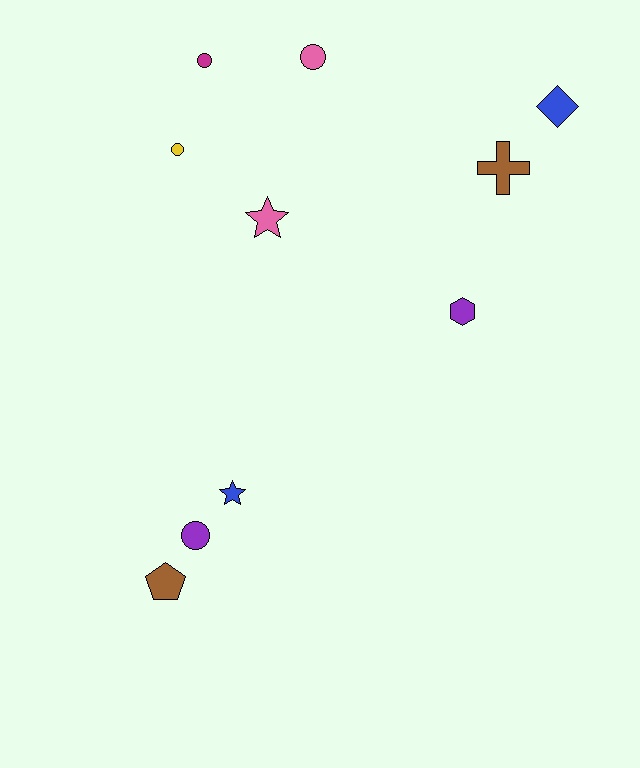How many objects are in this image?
There are 10 objects.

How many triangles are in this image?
There are no triangles.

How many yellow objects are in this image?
There is 1 yellow object.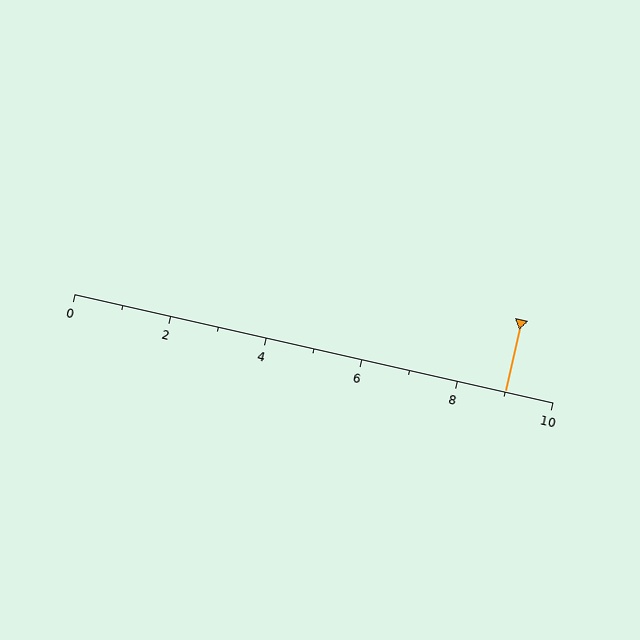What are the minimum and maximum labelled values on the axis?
The axis runs from 0 to 10.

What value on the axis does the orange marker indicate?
The marker indicates approximately 9.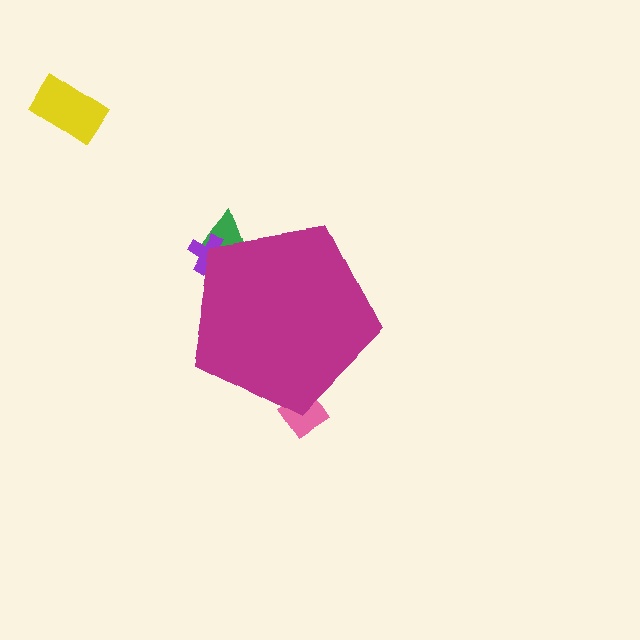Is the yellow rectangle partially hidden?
No, the yellow rectangle is fully visible.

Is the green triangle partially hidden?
Yes, the green triangle is partially hidden behind the magenta pentagon.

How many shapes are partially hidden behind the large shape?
3 shapes are partially hidden.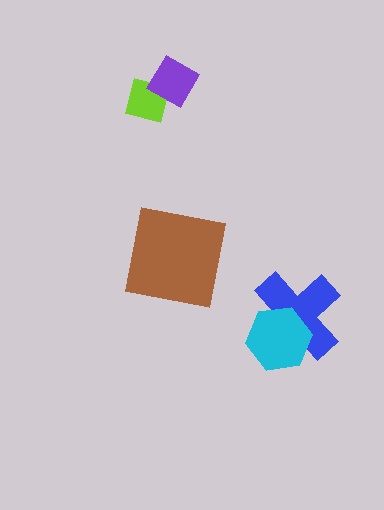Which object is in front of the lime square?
The purple diamond is in front of the lime square.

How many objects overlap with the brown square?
0 objects overlap with the brown square.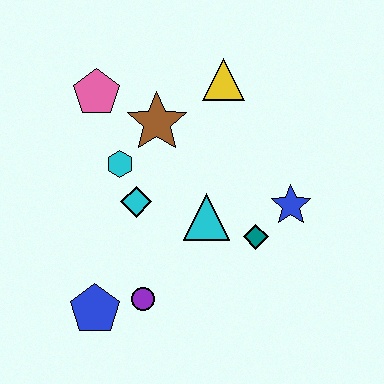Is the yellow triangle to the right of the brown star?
Yes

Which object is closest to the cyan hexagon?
The cyan diamond is closest to the cyan hexagon.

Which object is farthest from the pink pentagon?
The blue star is farthest from the pink pentagon.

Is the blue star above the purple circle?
Yes